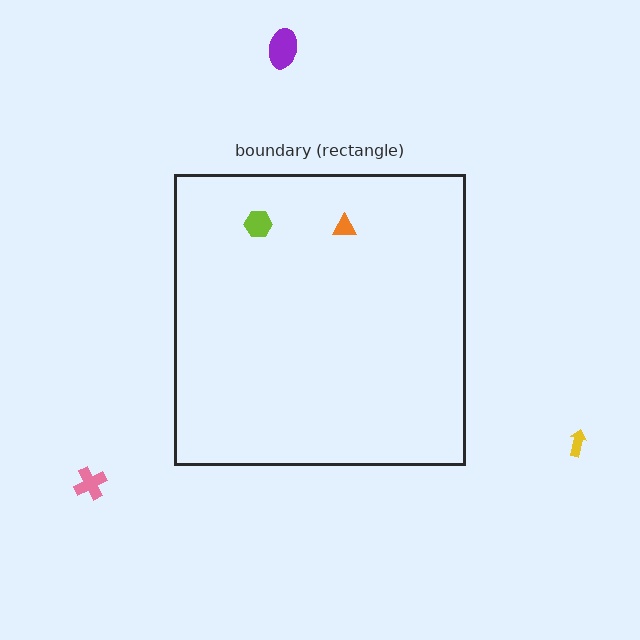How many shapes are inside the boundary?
2 inside, 3 outside.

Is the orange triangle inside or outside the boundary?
Inside.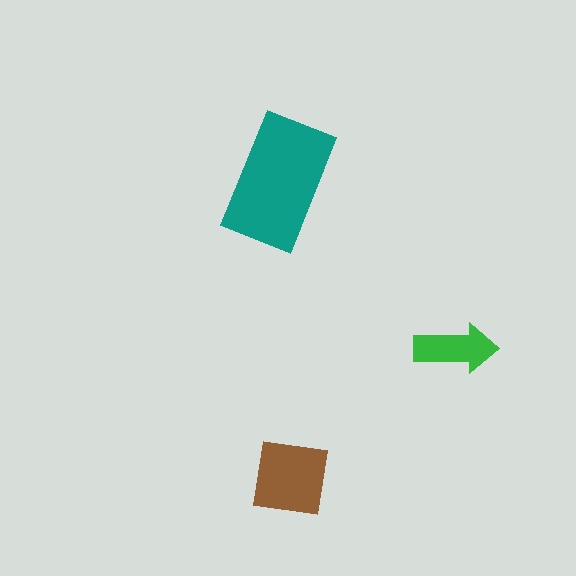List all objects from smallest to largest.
The green arrow, the brown square, the teal rectangle.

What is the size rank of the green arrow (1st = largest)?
3rd.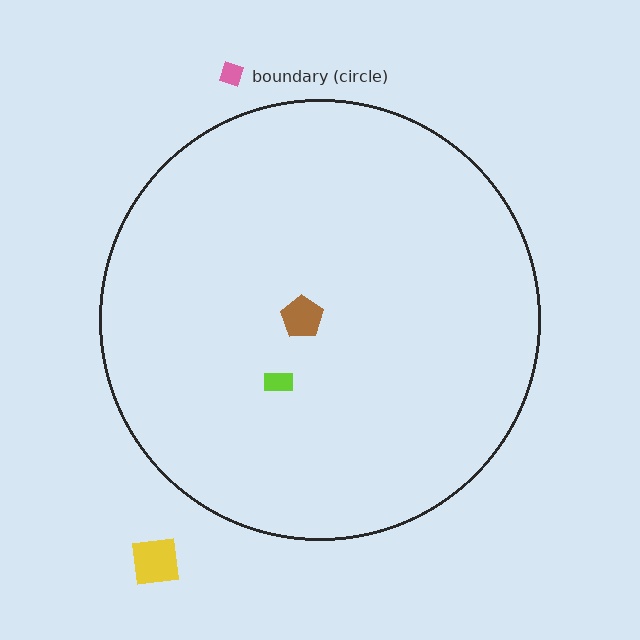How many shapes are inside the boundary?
2 inside, 2 outside.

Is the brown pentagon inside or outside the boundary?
Inside.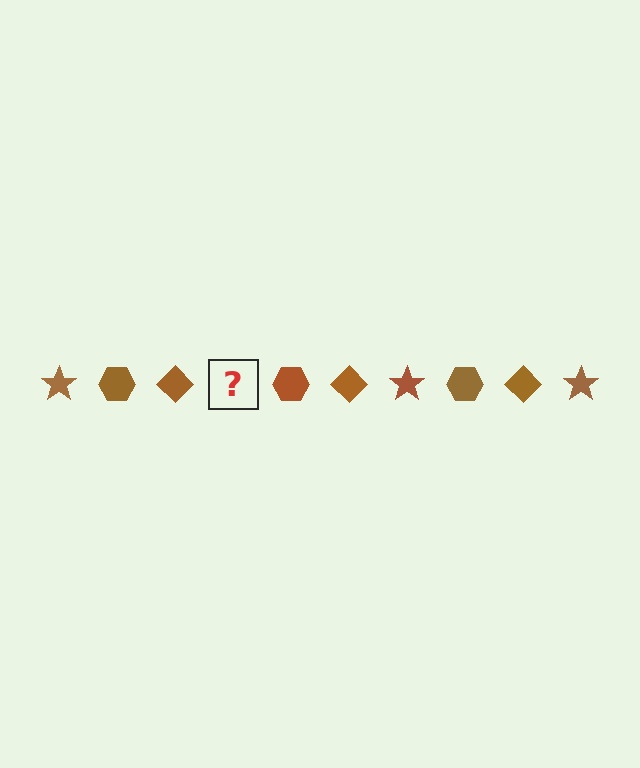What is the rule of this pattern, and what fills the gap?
The rule is that the pattern cycles through star, hexagon, diamond shapes in brown. The gap should be filled with a brown star.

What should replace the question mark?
The question mark should be replaced with a brown star.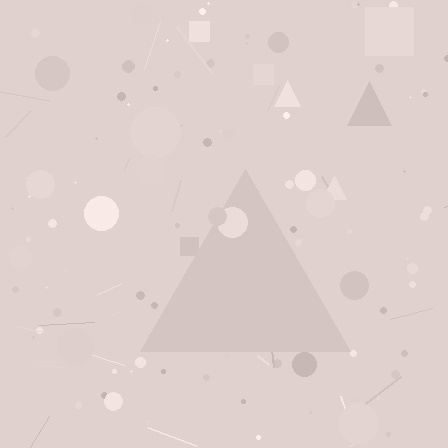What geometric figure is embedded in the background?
A triangle is embedded in the background.